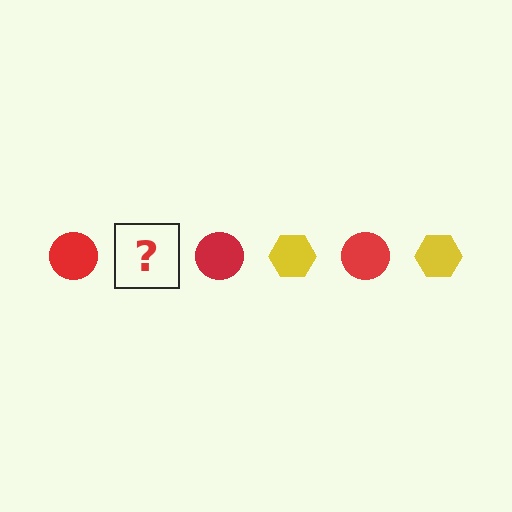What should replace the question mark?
The question mark should be replaced with a yellow hexagon.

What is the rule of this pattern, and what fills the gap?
The rule is that the pattern alternates between red circle and yellow hexagon. The gap should be filled with a yellow hexagon.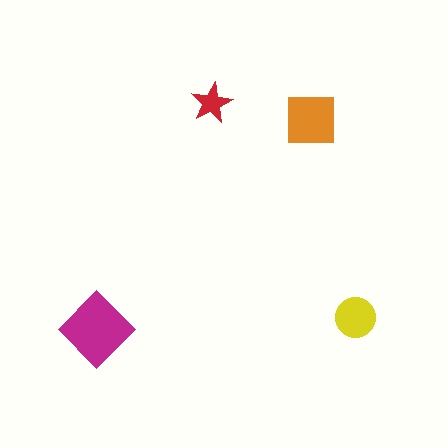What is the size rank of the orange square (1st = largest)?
2nd.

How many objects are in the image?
There are 4 objects in the image.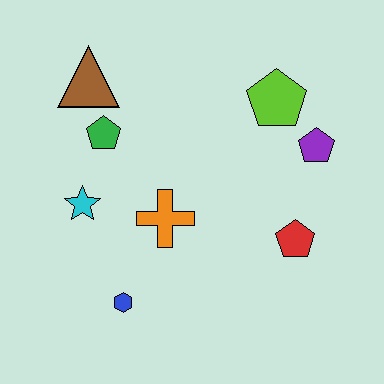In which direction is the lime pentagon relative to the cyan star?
The lime pentagon is to the right of the cyan star.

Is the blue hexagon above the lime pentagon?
No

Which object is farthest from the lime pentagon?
The blue hexagon is farthest from the lime pentagon.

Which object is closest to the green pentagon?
The brown triangle is closest to the green pentagon.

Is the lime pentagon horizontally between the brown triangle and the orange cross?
No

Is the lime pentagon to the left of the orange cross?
No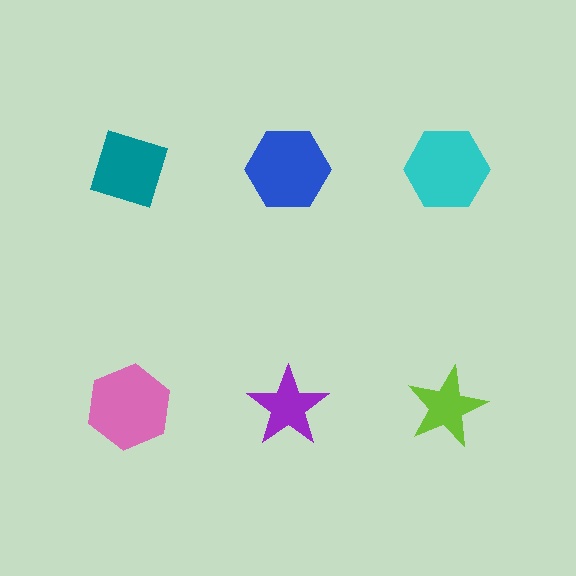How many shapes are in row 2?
3 shapes.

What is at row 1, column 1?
A teal diamond.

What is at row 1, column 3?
A cyan hexagon.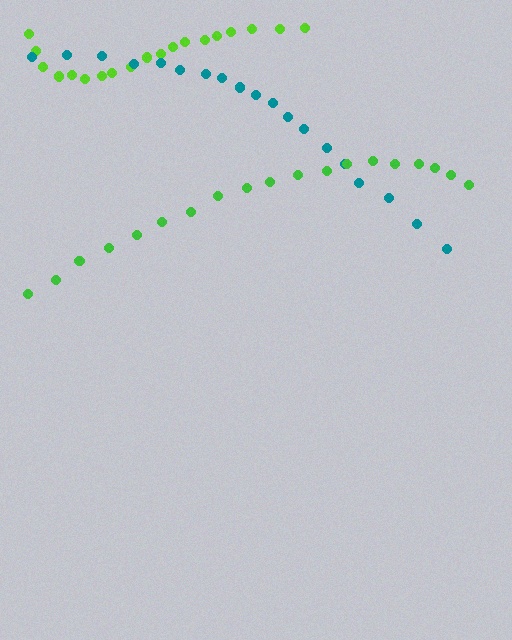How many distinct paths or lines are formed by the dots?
There are 3 distinct paths.